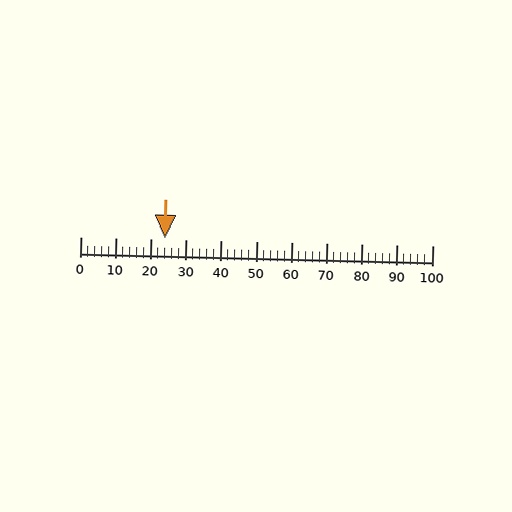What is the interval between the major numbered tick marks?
The major tick marks are spaced 10 units apart.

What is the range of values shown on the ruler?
The ruler shows values from 0 to 100.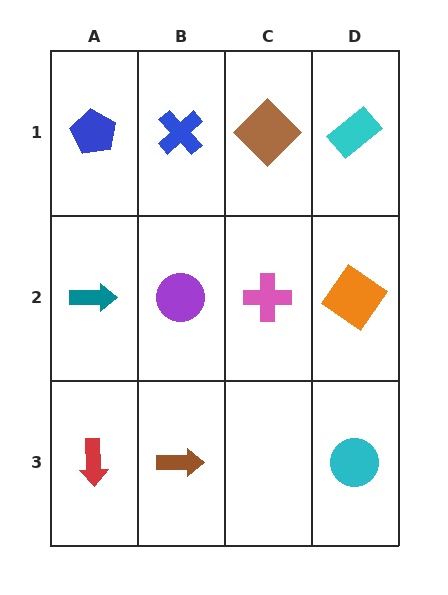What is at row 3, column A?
A red arrow.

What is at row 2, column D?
An orange diamond.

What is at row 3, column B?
A brown arrow.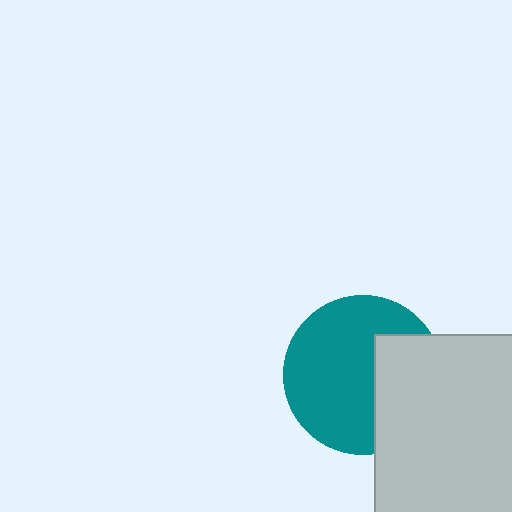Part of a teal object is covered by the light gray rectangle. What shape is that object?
It is a circle.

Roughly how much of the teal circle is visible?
Most of it is visible (roughly 66%).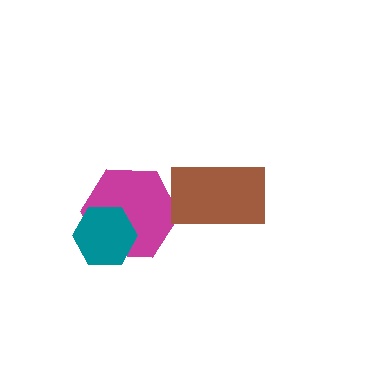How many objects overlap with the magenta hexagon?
1 object overlaps with the magenta hexagon.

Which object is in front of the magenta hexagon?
The teal hexagon is in front of the magenta hexagon.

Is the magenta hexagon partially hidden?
Yes, it is partially covered by another shape.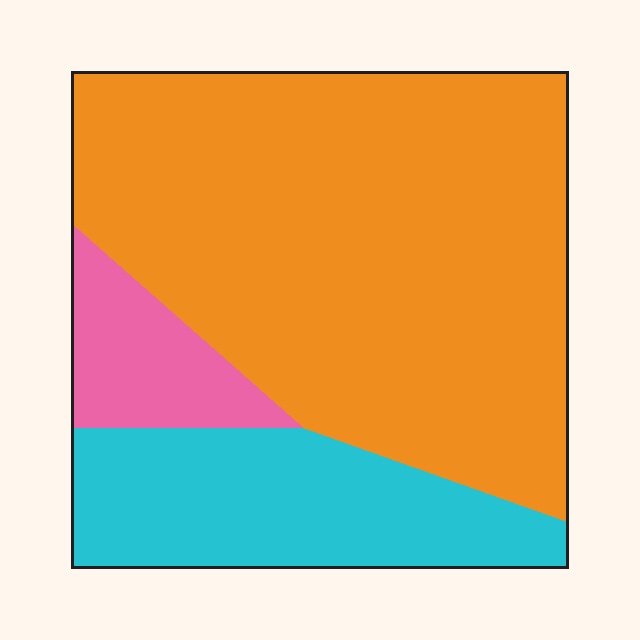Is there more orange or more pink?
Orange.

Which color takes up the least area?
Pink, at roughly 10%.